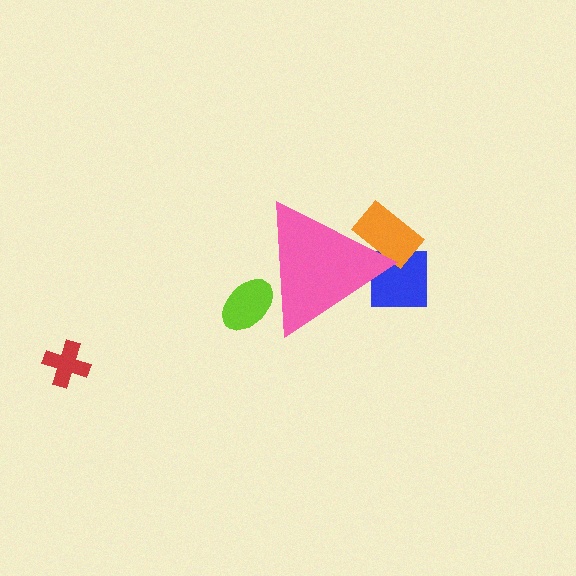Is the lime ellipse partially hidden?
Yes, the lime ellipse is partially hidden behind the pink triangle.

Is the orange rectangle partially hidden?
Yes, the orange rectangle is partially hidden behind the pink triangle.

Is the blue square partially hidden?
Yes, the blue square is partially hidden behind the pink triangle.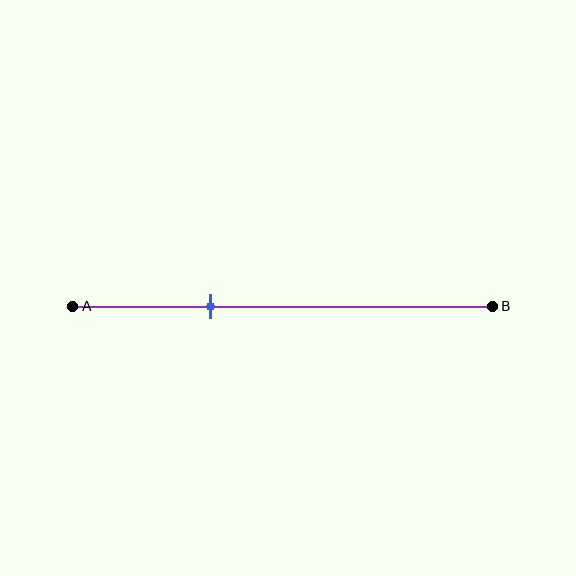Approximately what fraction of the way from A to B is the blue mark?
The blue mark is approximately 35% of the way from A to B.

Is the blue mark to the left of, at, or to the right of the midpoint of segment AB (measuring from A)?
The blue mark is to the left of the midpoint of segment AB.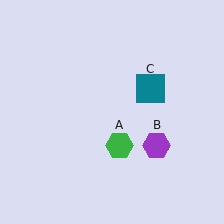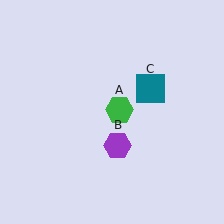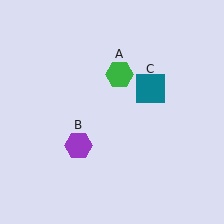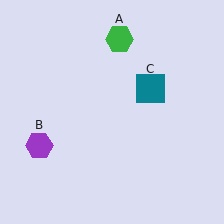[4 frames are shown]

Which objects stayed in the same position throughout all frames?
Teal square (object C) remained stationary.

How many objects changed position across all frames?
2 objects changed position: green hexagon (object A), purple hexagon (object B).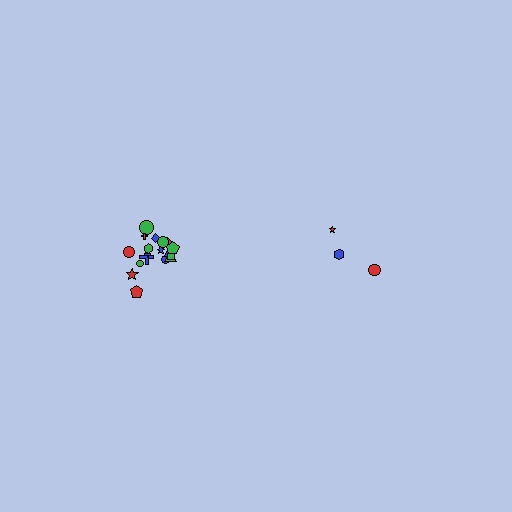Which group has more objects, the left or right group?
The left group.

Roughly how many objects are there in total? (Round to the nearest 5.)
Roughly 20 objects in total.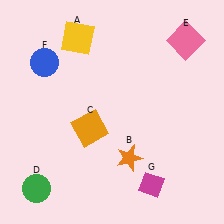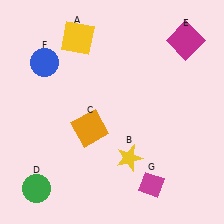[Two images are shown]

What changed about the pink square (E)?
In Image 1, E is pink. In Image 2, it changed to magenta.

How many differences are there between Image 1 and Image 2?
There are 2 differences between the two images.